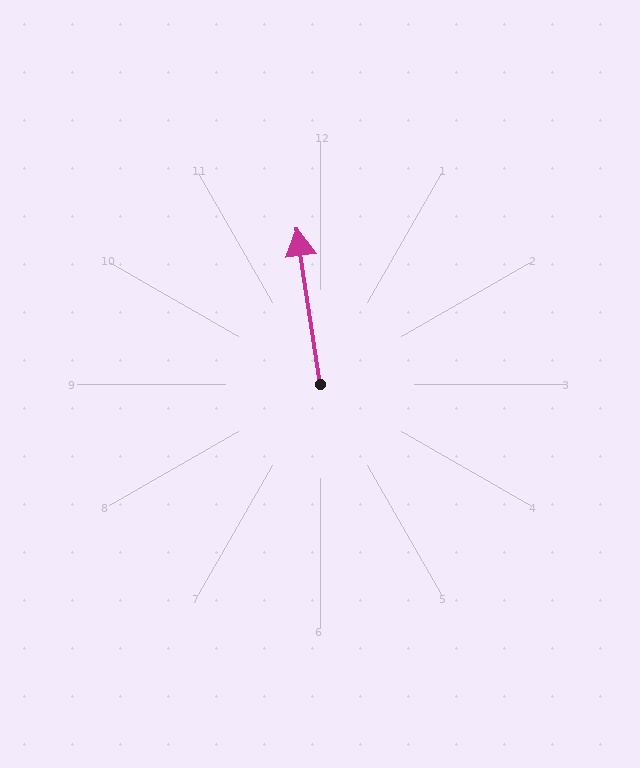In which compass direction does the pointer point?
North.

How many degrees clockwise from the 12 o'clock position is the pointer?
Approximately 351 degrees.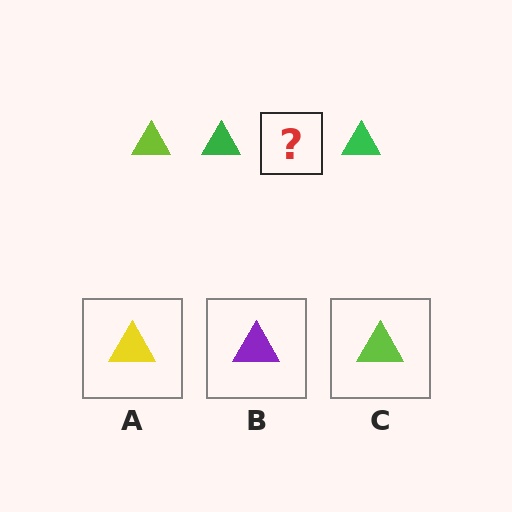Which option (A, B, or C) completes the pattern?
C.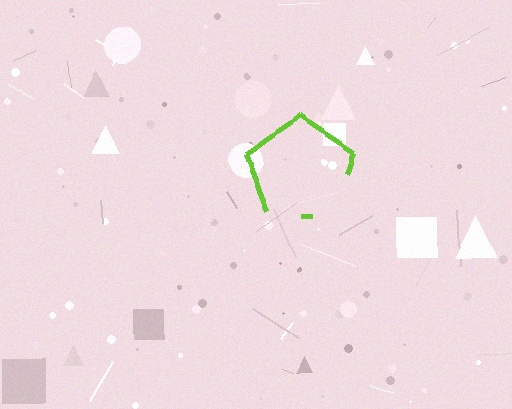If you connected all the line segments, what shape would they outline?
They would outline a pentagon.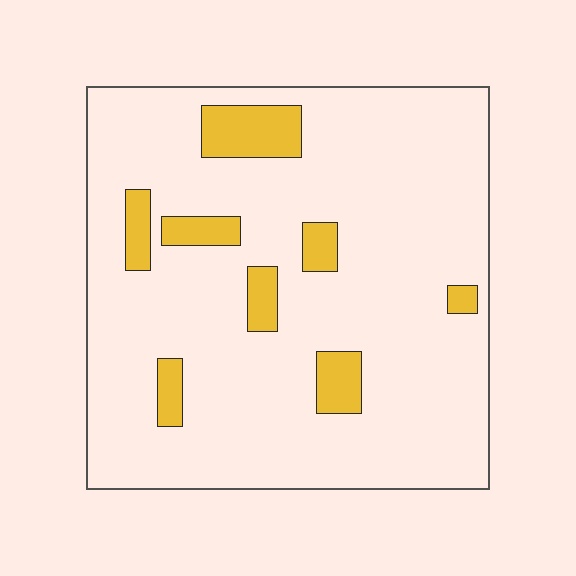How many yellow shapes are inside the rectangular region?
8.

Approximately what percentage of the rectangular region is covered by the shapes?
Approximately 10%.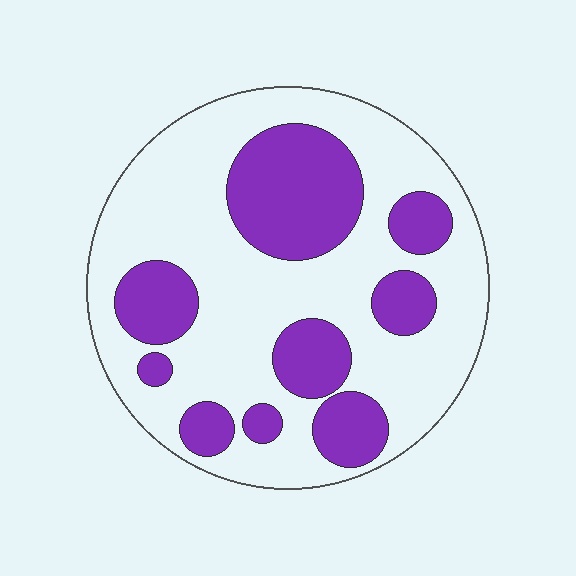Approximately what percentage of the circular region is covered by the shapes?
Approximately 35%.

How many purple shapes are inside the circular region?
9.